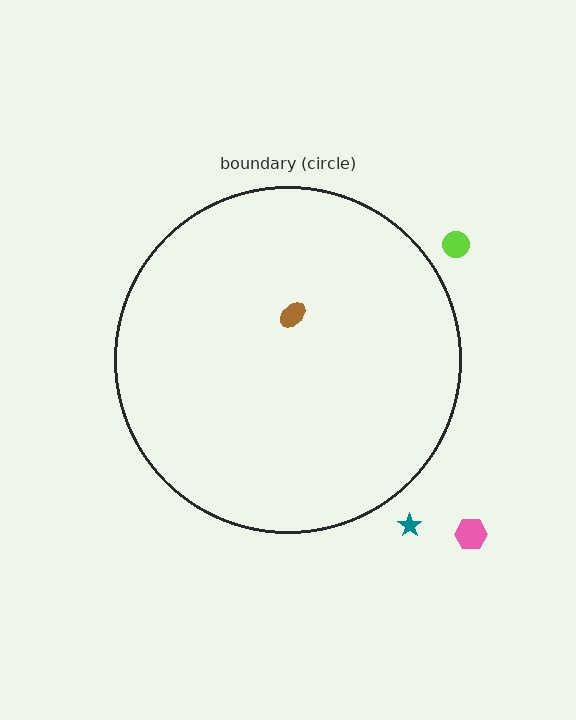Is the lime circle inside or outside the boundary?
Outside.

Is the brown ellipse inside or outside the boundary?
Inside.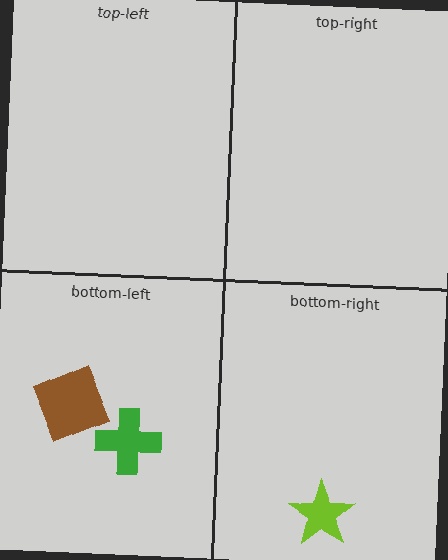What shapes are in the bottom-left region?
The brown square, the green cross.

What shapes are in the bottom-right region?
The lime star.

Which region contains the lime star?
The bottom-right region.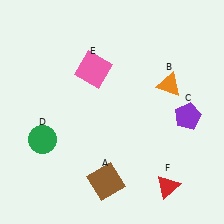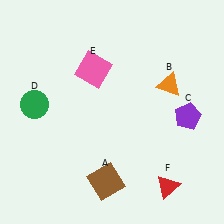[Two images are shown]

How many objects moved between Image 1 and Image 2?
1 object moved between the two images.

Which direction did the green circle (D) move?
The green circle (D) moved up.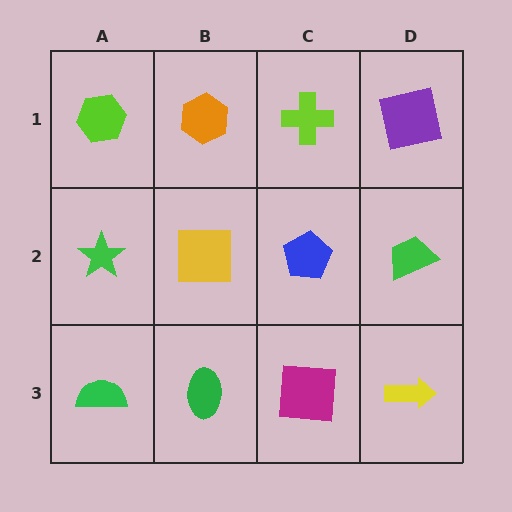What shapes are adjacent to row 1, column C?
A blue pentagon (row 2, column C), an orange hexagon (row 1, column B), a purple square (row 1, column D).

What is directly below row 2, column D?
A yellow arrow.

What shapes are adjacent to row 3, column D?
A green trapezoid (row 2, column D), a magenta square (row 3, column C).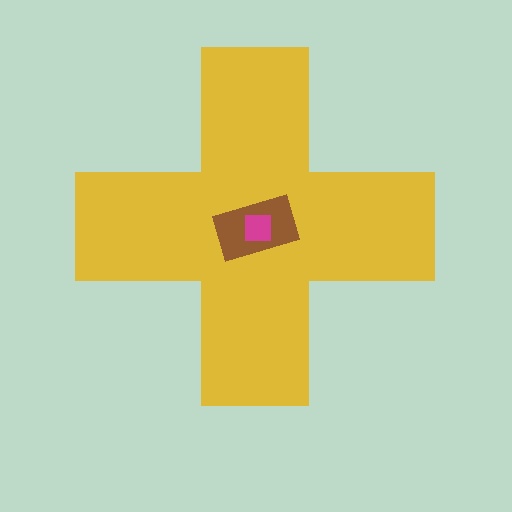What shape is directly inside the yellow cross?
The brown rectangle.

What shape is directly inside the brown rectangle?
The magenta square.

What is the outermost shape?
The yellow cross.